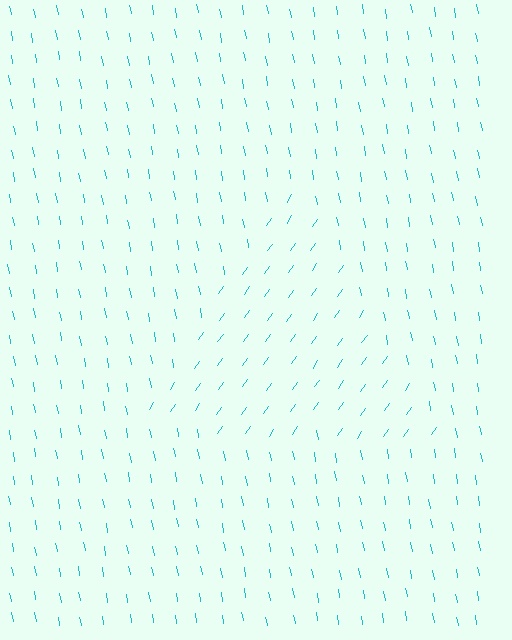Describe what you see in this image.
The image is filled with small cyan line segments. A triangle region in the image has lines oriented differently from the surrounding lines, creating a visible texture boundary.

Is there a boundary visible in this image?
Yes, there is a texture boundary formed by a change in line orientation.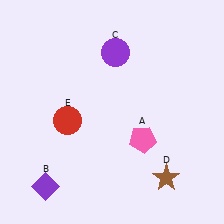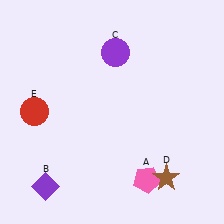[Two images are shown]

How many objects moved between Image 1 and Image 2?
2 objects moved between the two images.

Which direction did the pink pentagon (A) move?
The pink pentagon (A) moved down.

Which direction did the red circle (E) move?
The red circle (E) moved left.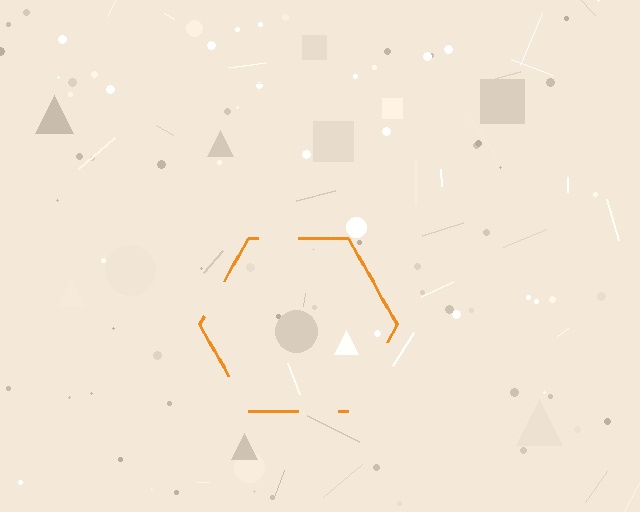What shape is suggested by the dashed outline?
The dashed outline suggests a hexagon.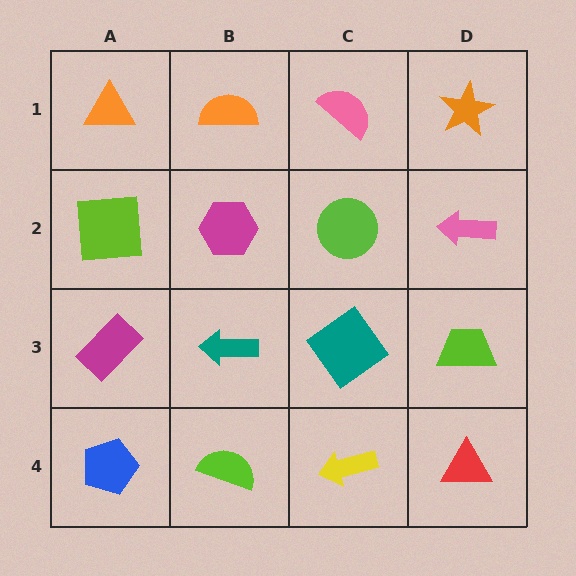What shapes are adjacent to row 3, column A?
A lime square (row 2, column A), a blue pentagon (row 4, column A), a teal arrow (row 3, column B).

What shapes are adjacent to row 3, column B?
A magenta hexagon (row 2, column B), a lime semicircle (row 4, column B), a magenta rectangle (row 3, column A), a teal diamond (row 3, column C).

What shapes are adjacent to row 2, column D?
An orange star (row 1, column D), a lime trapezoid (row 3, column D), a lime circle (row 2, column C).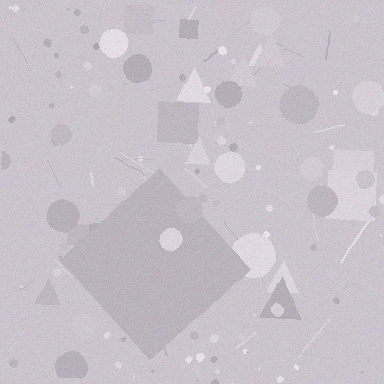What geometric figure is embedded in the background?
A diamond is embedded in the background.